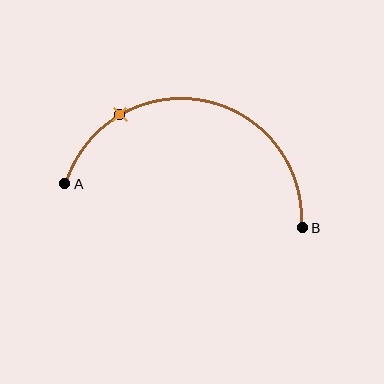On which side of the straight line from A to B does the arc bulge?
The arc bulges above the straight line connecting A and B.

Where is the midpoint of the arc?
The arc midpoint is the point on the curve farthest from the straight line joining A and B. It sits above that line.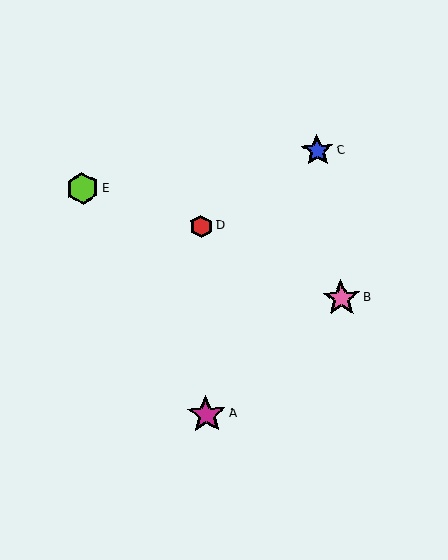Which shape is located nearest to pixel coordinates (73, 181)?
The lime hexagon (labeled E) at (83, 189) is nearest to that location.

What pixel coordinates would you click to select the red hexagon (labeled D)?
Click at (201, 226) to select the red hexagon D.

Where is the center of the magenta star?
The center of the magenta star is at (207, 414).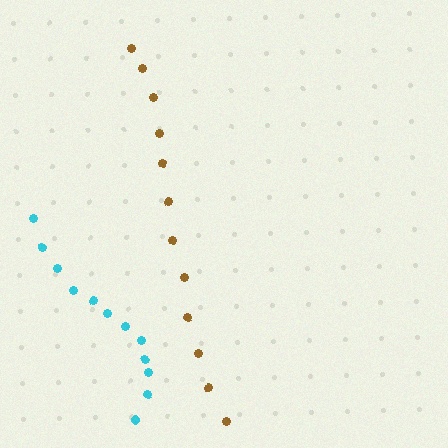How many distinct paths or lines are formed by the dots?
There are 2 distinct paths.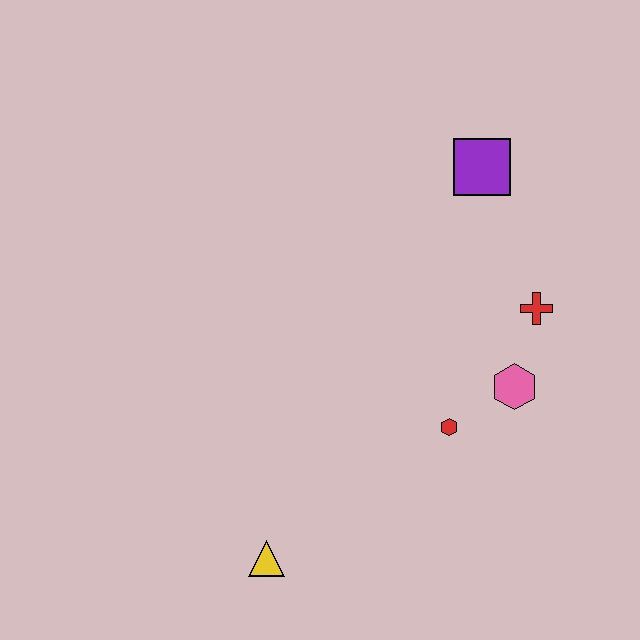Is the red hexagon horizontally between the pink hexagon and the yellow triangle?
Yes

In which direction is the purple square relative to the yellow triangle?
The purple square is above the yellow triangle.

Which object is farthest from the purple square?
The yellow triangle is farthest from the purple square.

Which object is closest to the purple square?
The red cross is closest to the purple square.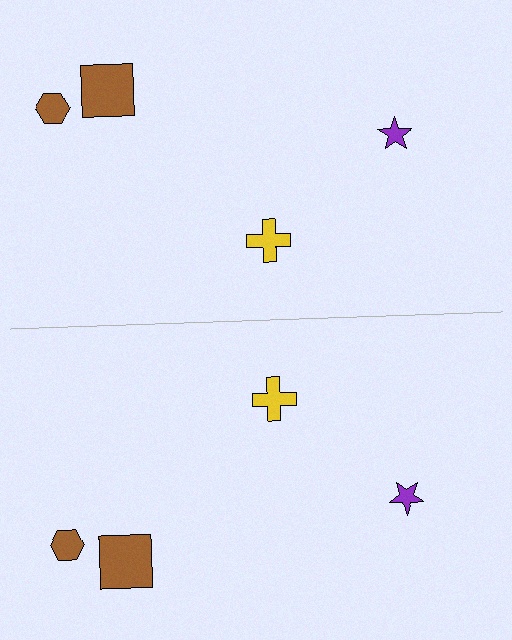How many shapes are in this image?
There are 8 shapes in this image.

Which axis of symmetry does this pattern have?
The pattern has a horizontal axis of symmetry running through the center of the image.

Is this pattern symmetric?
Yes, this pattern has bilateral (reflection) symmetry.